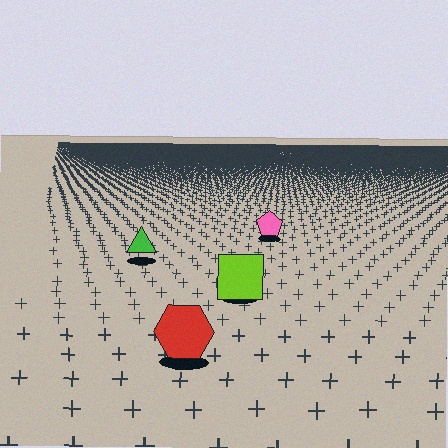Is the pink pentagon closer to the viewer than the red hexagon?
No. The red hexagon is closer — you can tell from the texture gradient: the ground texture is coarser near it.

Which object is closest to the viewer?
The red hexagon is closest. The texture marks near it are larger and more spread out.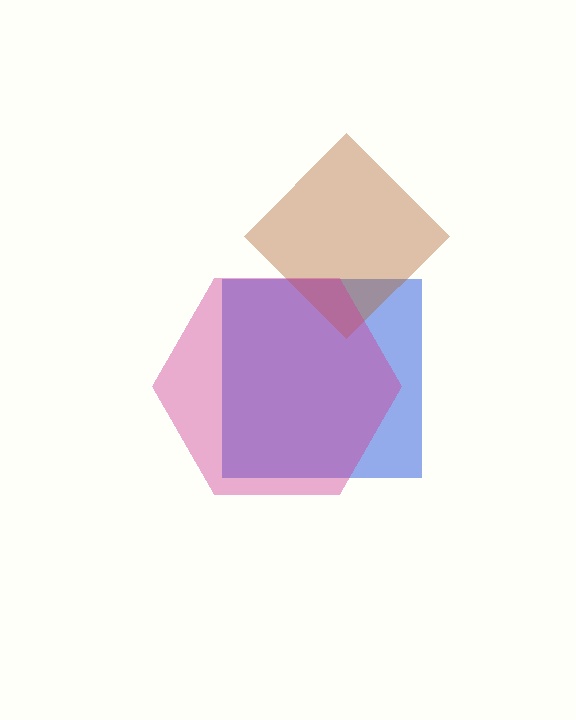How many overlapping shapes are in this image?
There are 3 overlapping shapes in the image.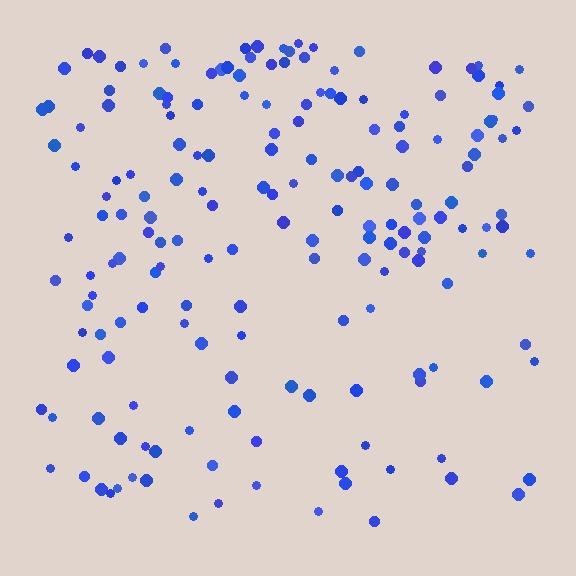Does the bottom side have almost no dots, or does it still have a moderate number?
Still a moderate number, just noticeably fewer than the top.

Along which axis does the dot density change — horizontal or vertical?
Vertical.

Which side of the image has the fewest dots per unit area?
The bottom.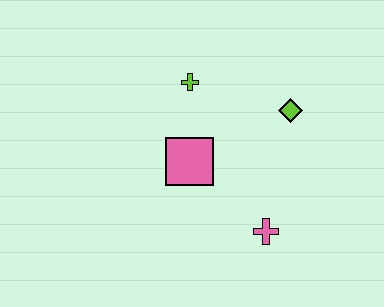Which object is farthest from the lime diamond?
The pink cross is farthest from the lime diamond.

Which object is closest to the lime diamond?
The lime cross is closest to the lime diamond.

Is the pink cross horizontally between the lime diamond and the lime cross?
Yes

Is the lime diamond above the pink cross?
Yes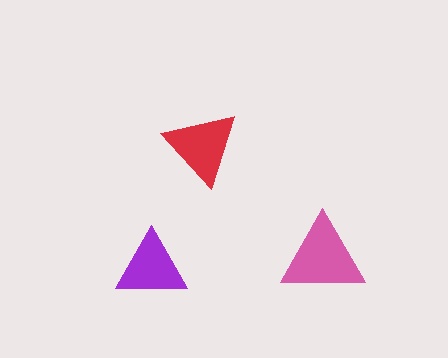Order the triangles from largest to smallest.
the pink one, the red one, the purple one.